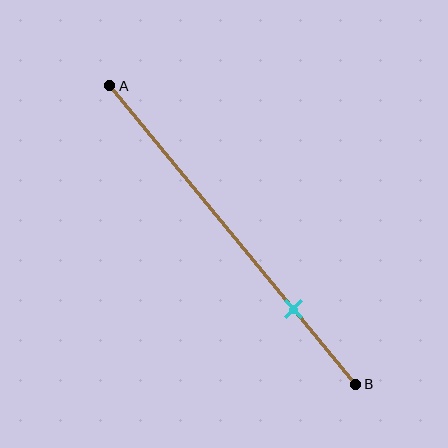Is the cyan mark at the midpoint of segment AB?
No, the mark is at about 75% from A, not at the 50% midpoint.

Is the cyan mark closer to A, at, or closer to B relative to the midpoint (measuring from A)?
The cyan mark is closer to point B than the midpoint of segment AB.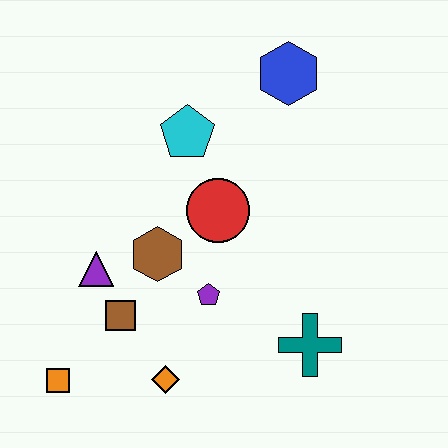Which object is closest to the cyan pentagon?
The red circle is closest to the cyan pentagon.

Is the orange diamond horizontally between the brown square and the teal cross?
Yes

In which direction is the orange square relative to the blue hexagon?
The orange square is below the blue hexagon.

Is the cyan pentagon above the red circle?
Yes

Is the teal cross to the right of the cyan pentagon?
Yes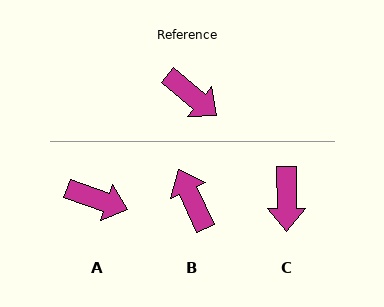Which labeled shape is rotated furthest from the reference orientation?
B, about 155 degrees away.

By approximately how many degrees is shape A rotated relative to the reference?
Approximately 20 degrees counter-clockwise.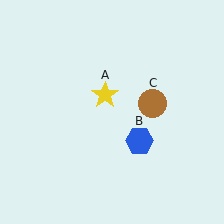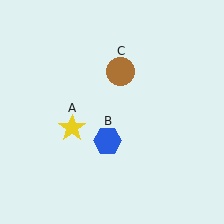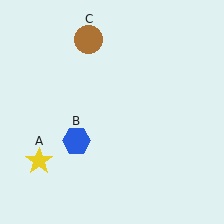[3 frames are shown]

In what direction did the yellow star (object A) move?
The yellow star (object A) moved down and to the left.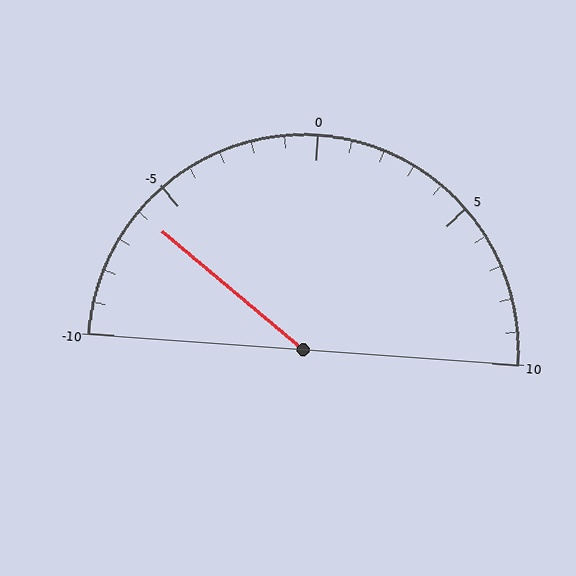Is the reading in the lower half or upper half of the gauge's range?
The reading is in the lower half of the range (-10 to 10).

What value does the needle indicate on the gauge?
The needle indicates approximately -6.